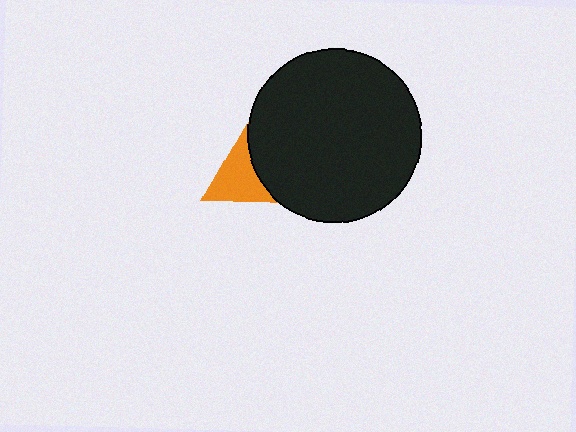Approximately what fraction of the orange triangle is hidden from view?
Roughly 35% of the orange triangle is hidden behind the black circle.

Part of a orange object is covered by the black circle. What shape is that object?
It is a triangle.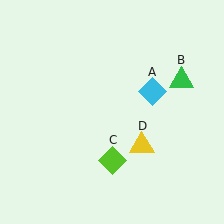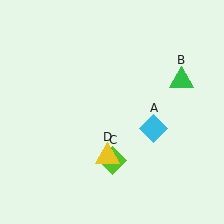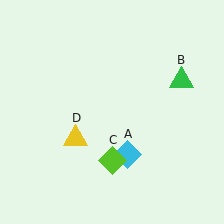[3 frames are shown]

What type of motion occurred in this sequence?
The cyan diamond (object A), yellow triangle (object D) rotated clockwise around the center of the scene.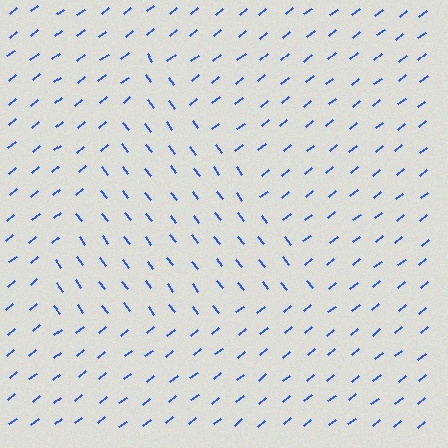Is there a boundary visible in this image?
Yes, there is a texture boundary formed by a change in line orientation.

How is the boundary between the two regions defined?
The boundary is defined purely by a change in line orientation (approximately 89 degrees difference). All lines are the same color and thickness.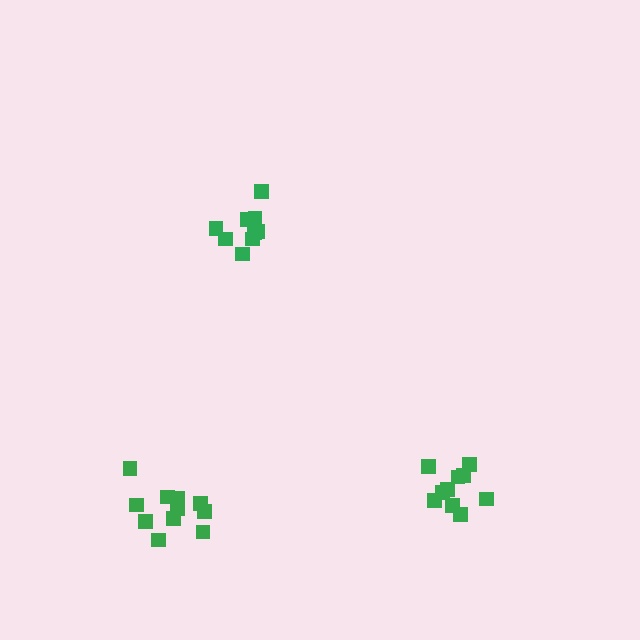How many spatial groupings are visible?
There are 3 spatial groupings.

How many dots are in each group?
Group 1: 9 dots, Group 2: 11 dots, Group 3: 10 dots (30 total).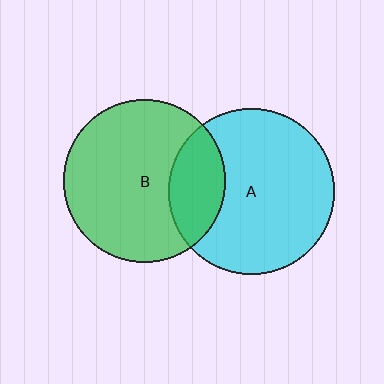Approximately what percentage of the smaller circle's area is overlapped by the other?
Approximately 25%.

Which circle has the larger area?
Circle A (cyan).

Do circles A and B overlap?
Yes.